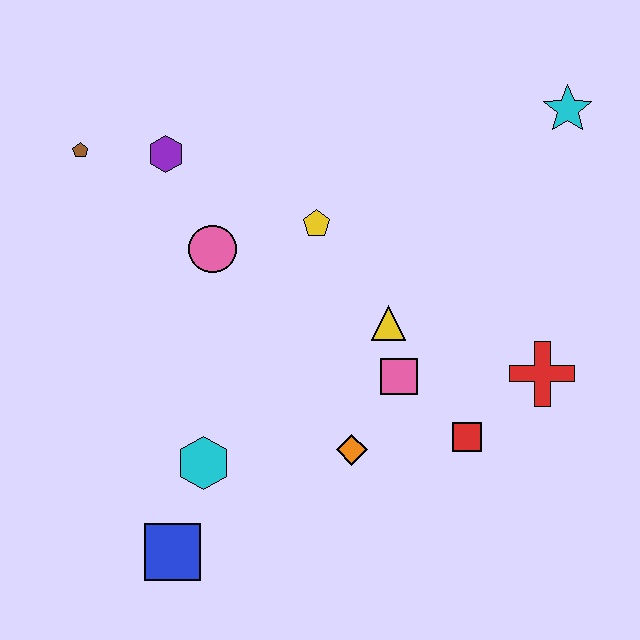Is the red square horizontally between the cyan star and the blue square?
Yes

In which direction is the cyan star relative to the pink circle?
The cyan star is to the right of the pink circle.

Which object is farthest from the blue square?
The cyan star is farthest from the blue square.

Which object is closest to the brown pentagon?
The purple hexagon is closest to the brown pentagon.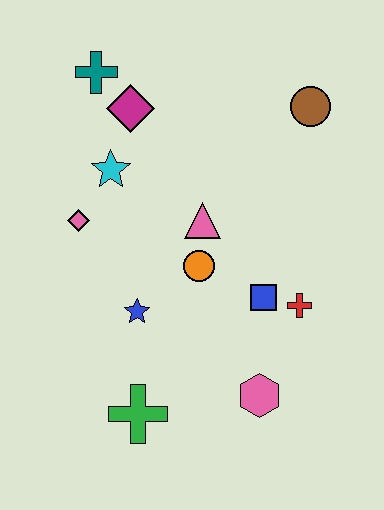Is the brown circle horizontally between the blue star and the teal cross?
No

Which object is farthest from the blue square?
The teal cross is farthest from the blue square.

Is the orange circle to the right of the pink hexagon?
No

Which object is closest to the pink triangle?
The orange circle is closest to the pink triangle.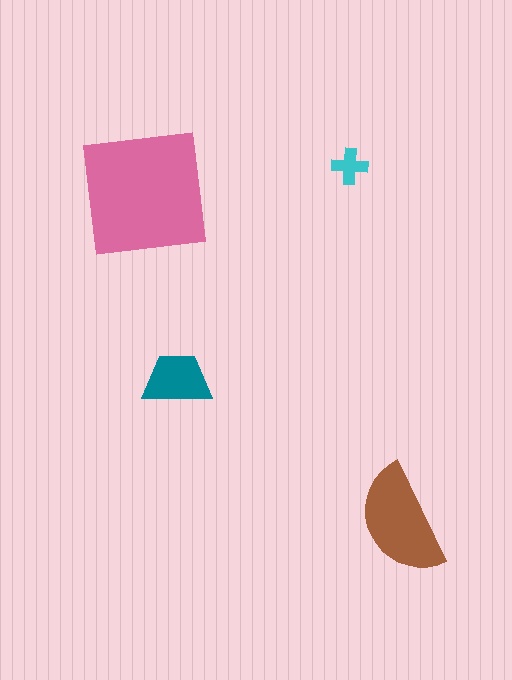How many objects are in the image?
There are 4 objects in the image.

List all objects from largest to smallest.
The pink square, the brown semicircle, the teal trapezoid, the cyan cross.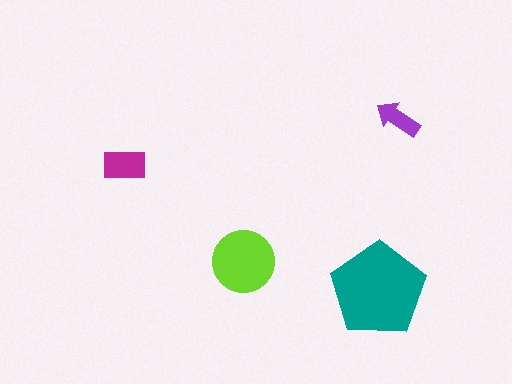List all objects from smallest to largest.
The purple arrow, the magenta rectangle, the lime circle, the teal pentagon.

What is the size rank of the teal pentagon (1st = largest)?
1st.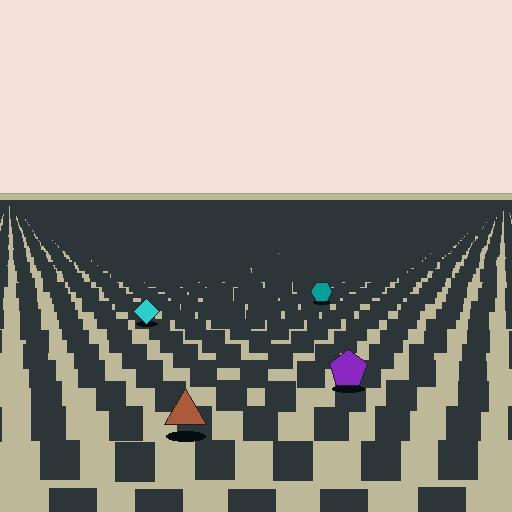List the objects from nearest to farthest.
From nearest to farthest: the brown triangle, the purple pentagon, the cyan diamond, the teal hexagon.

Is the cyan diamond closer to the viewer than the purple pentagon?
No. The purple pentagon is closer — you can tell from the texture gradient: the ground texture is coarser near it.